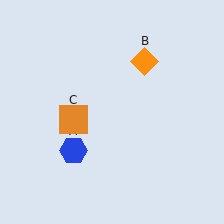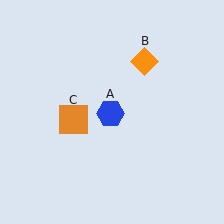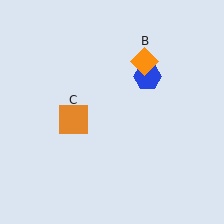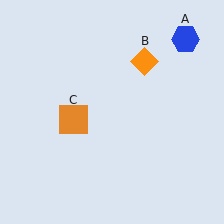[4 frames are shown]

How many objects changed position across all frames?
1 object changed position: blue hexagon (object A).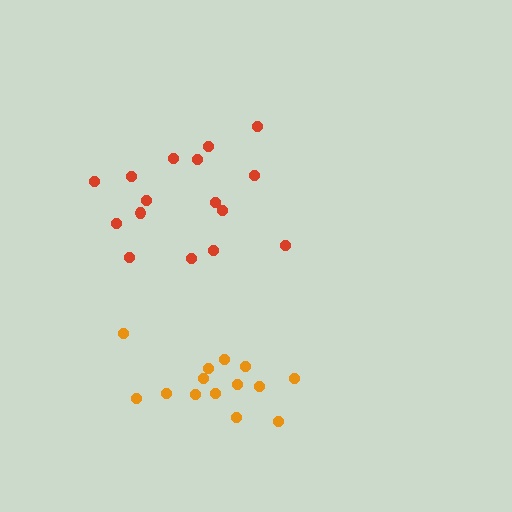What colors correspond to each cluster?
The clusters are colored: orange, red.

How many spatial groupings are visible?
There are 2 spatial groupings.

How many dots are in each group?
Group 1: 14 dots, Group 2: 16 dots (30 total).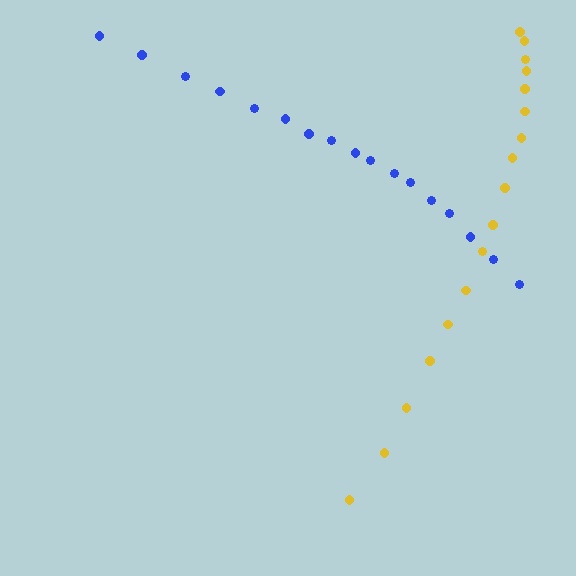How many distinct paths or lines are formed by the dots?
There are 2 distinct paths.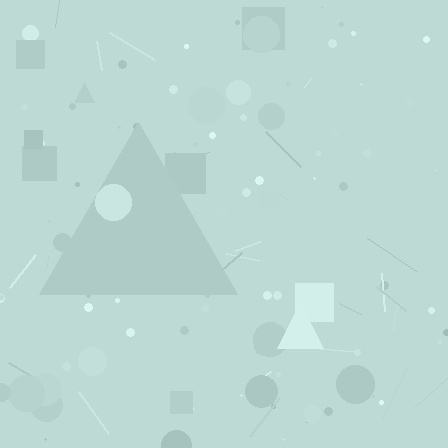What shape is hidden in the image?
A triangle is hidden in the image.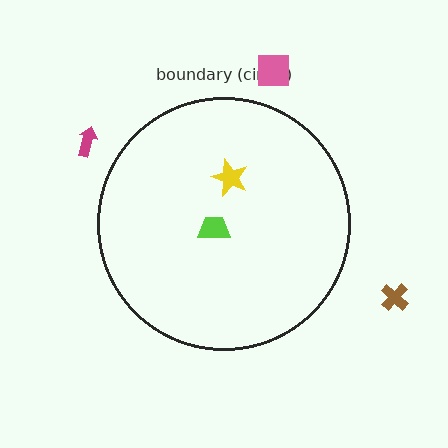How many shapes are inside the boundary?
2 inside, 3 outside.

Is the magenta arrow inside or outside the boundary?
Outside.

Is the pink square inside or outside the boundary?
Outside.